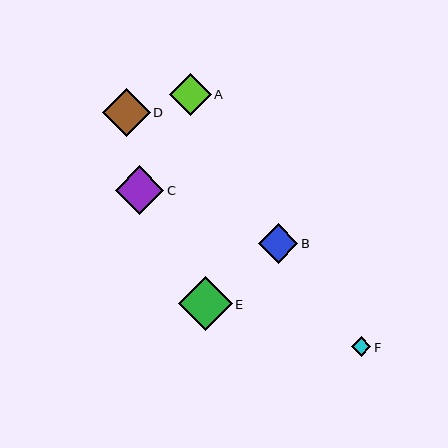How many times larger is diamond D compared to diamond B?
Diamond D is approximately 1.2 times the size of diamond B.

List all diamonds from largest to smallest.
From largest to smallest: E, C, D, A, B, F.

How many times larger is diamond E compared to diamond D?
Diamond E is approximately 1.1 times the size of diamond D.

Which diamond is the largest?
Diamond E is the largest with a size of approximately 53 pixels.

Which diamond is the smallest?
Diamond F is the smallest with a size of approximately 20 pixels.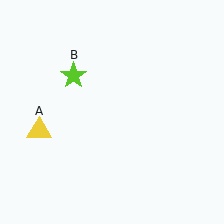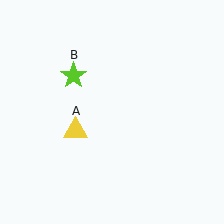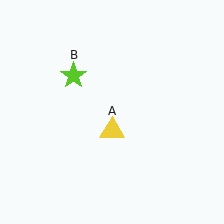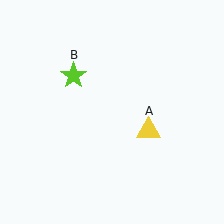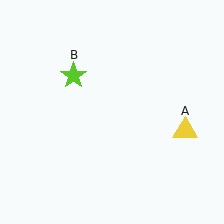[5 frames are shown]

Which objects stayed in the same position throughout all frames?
Lime star (object B) remained stationary.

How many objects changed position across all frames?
1 object changed position: yellow triangle (object A).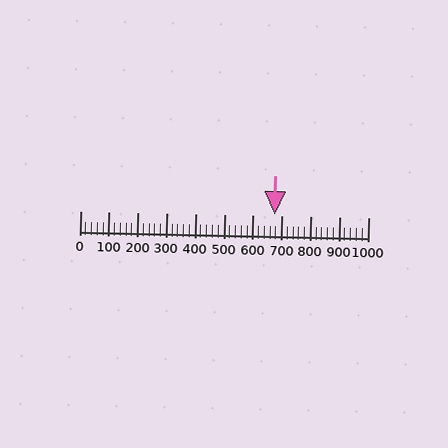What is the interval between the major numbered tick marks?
The major tick marks are spaced 100 units apart.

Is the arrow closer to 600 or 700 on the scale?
The arrow is closer to 700.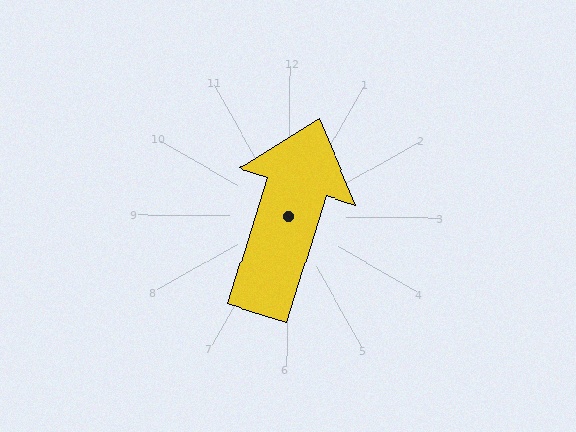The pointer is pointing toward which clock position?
Roughly 1 o'clock.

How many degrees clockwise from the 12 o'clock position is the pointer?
Approximately 17 degrees.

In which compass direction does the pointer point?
North.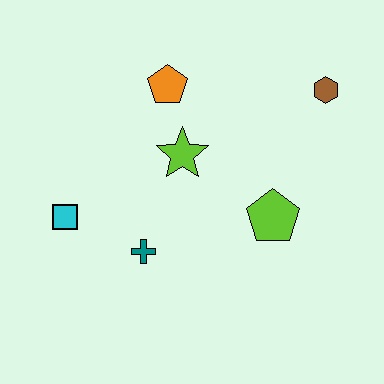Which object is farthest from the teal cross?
The brown hexagon is farthest from the teal cross.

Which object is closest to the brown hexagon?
The lime pentagon is closest to the brown hexagon.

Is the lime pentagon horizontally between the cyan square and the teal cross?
No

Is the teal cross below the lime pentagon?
Yes